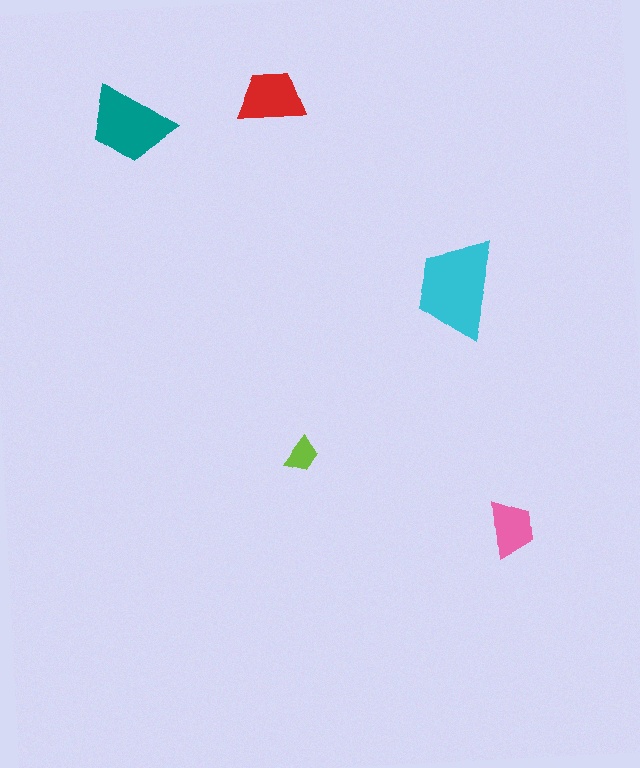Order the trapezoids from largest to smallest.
the cyan one, the teal one, the red one, the pink one, the lime one.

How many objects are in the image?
There are 5 objects in the image.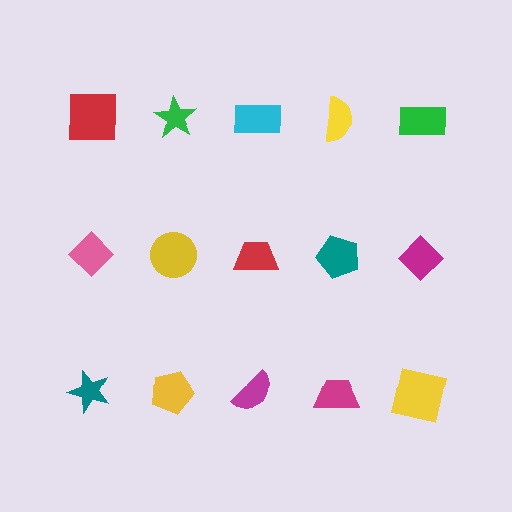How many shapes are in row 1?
5 shapes.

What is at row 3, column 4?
A magenta trapezoid.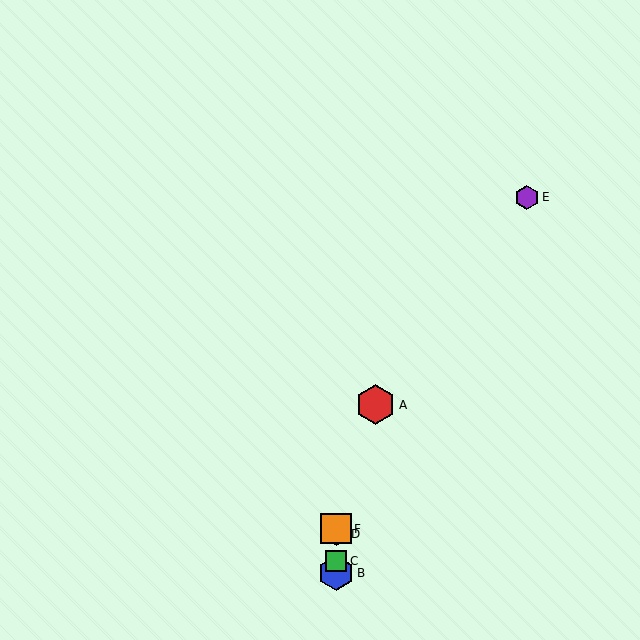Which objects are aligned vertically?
Objects B, C, D, F are aligned vertically.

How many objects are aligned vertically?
4 objects (B, C, D, F) are aligned vertically.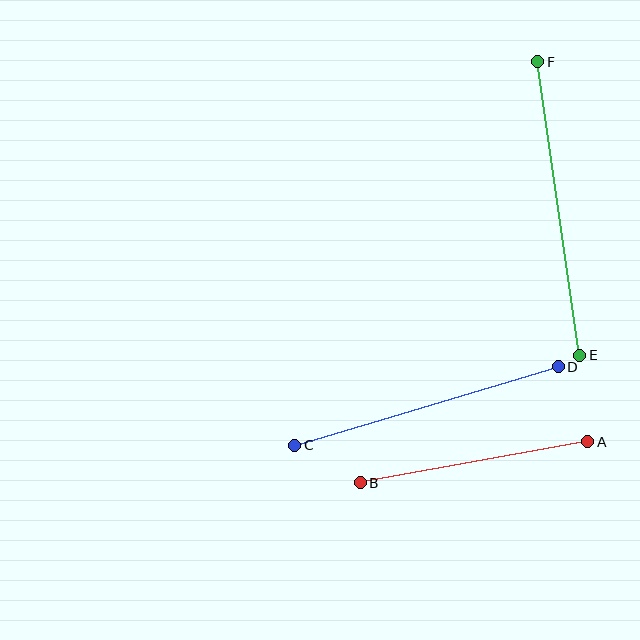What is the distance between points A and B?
The distance is approximately 231 pixels.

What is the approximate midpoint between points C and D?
The midpoint is at approximately (426, 406) pixels.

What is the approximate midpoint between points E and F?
The midpoint is at approximately (559, 209) pixels.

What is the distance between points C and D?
The distance is approximately 275 pixels.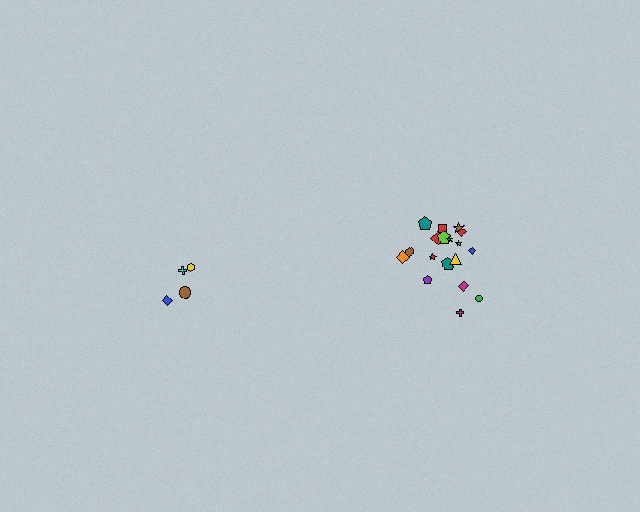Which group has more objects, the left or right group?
The right group.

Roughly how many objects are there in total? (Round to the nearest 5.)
Roughly 20 objects in total.